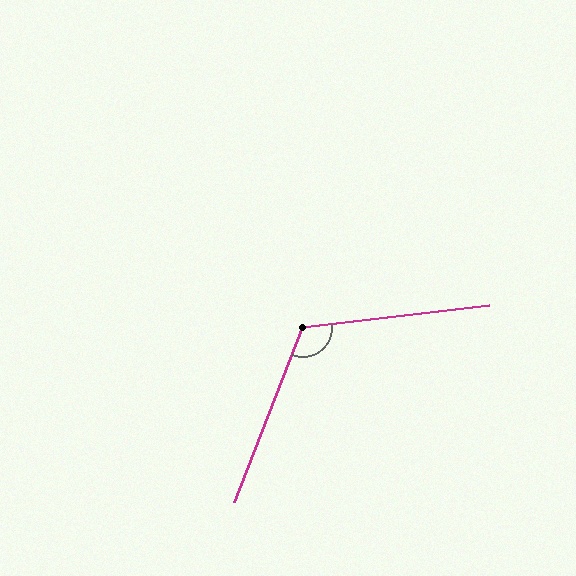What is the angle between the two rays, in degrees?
Approximately 118 degrees.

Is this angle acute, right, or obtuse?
It is obtuse.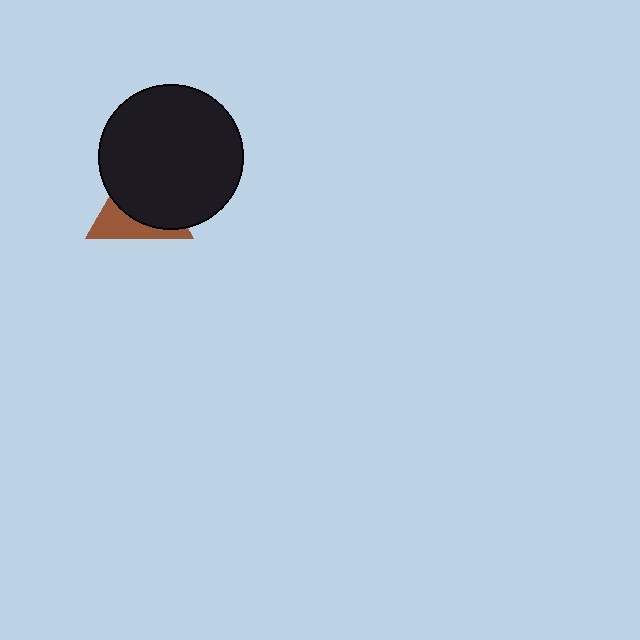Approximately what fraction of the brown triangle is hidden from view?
Roughly 63% of the brown triangle is hidden behind the black circle.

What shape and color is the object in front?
The object in front is a black circle.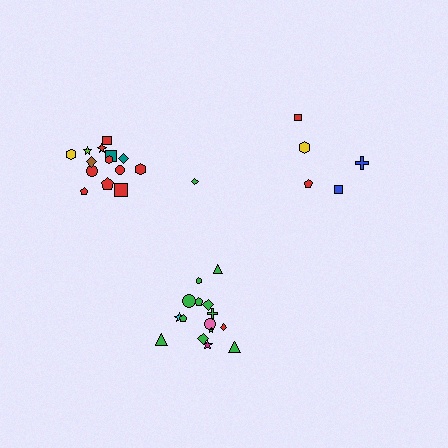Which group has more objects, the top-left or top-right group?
The top-left group.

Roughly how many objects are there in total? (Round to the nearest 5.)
Roughly 35 objects in total.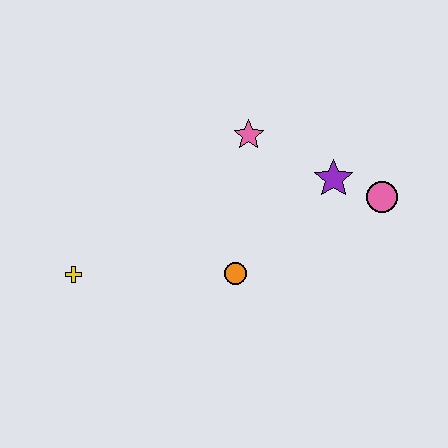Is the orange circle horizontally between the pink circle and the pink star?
No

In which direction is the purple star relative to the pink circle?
The purple star is to the left of the pink circle.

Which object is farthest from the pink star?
The yellow cross is farthest from the pink star.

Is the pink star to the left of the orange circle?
No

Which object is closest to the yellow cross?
The orange circle is closest to the yellow cross.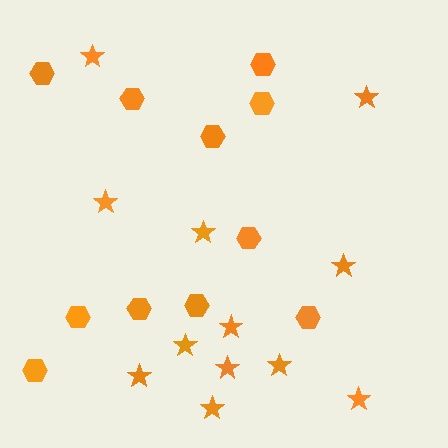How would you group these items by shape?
There are 2 groups: one group of stars (12) and one group of hexagons (11).